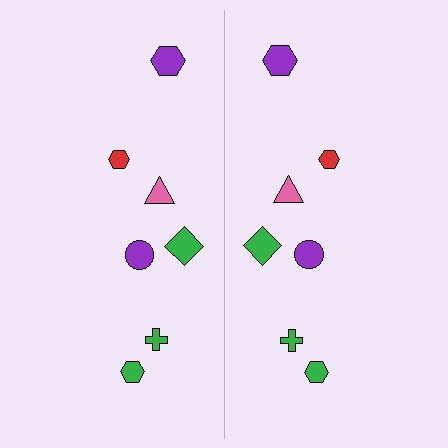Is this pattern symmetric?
Yes, this pattern has bilateral (reflection) symmetry.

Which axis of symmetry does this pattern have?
The pattern has a vertical axis of symmetry running through the center of the image.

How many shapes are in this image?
There are 14 shapes in this image.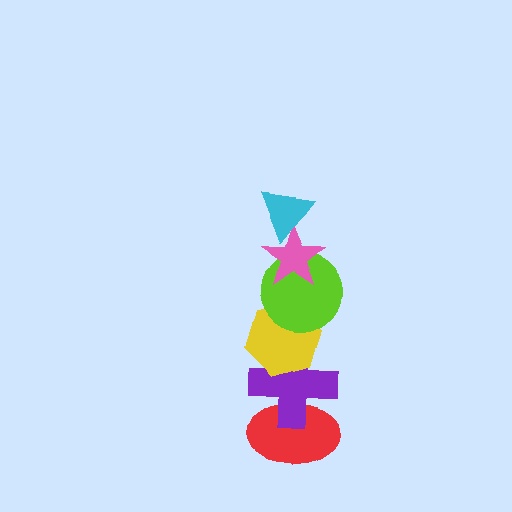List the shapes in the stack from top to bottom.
From top to bottom: the cyan triangle, the pink star, the lime circle, the yellow hexagon, the purple cross, the red ellipse.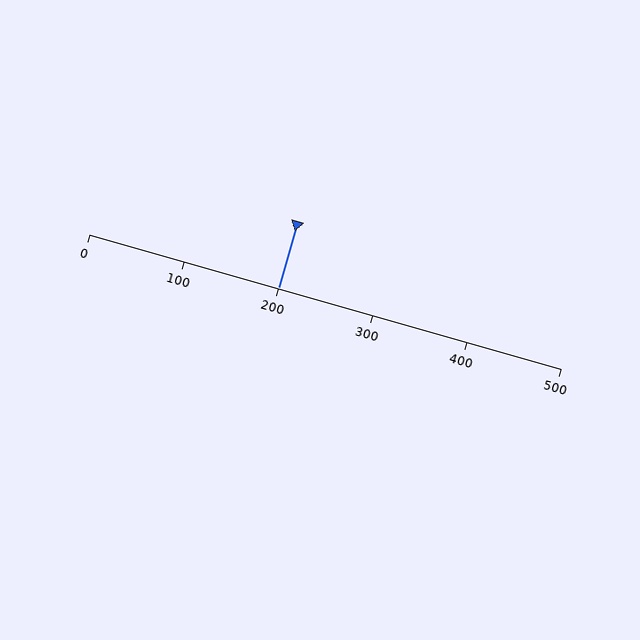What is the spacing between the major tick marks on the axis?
The major ticks are spaced 100 apart.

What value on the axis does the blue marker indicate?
The marker indicates approximately 200.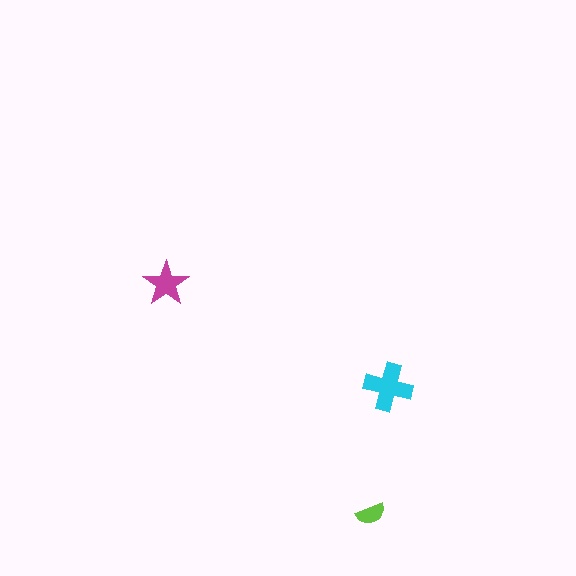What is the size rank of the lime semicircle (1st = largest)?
3rd.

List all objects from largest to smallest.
The cyan cross, the magenta star, the lime semicircle.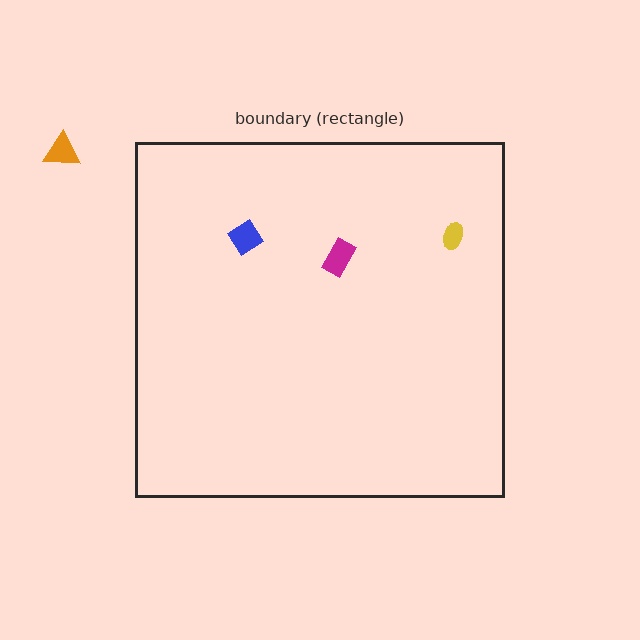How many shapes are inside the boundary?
3 inside, 1 outside.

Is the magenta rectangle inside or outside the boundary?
Inside.